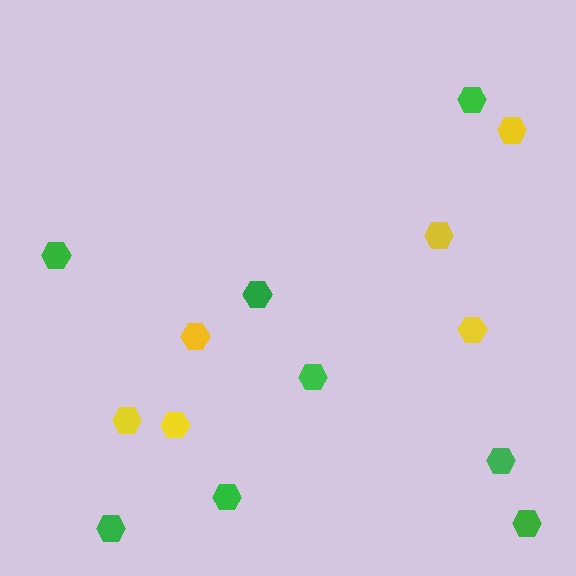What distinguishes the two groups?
There are 2 groups: one group of green hexagons (8) and one group of yellow hexagons (6).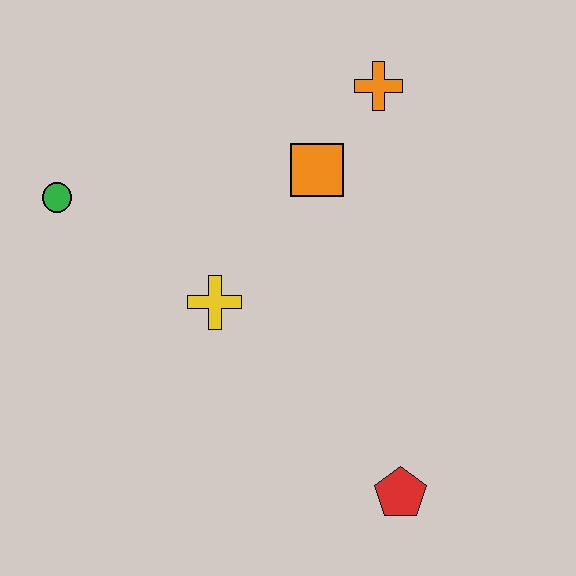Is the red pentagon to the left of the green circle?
No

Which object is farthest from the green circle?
The red pentagon is farthest from the green circle.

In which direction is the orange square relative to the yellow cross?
The orange square is above the yellow cross.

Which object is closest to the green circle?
The yellow cross is closest to the green circle.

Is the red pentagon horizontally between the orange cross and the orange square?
No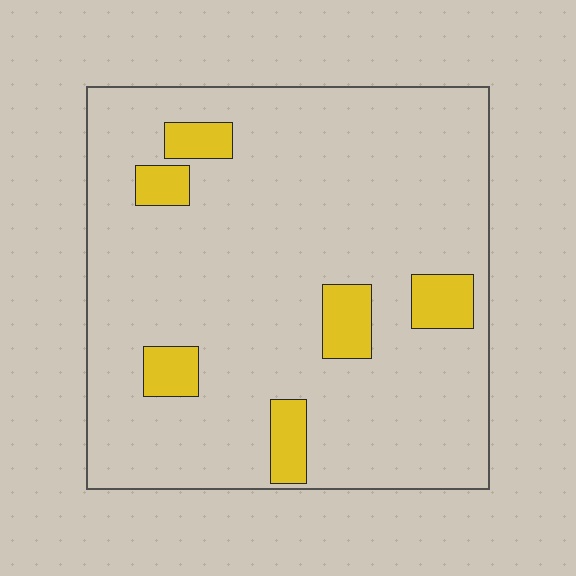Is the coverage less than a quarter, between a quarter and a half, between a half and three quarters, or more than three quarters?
Less than a quarter.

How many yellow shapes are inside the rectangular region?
6.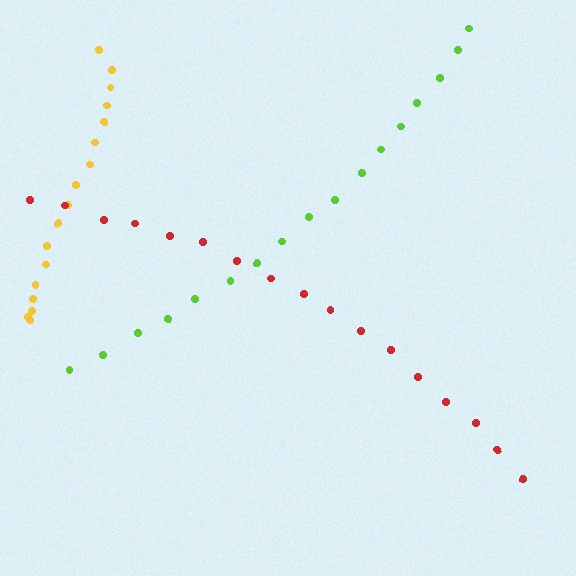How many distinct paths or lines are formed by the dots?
There are 3 distinct paths.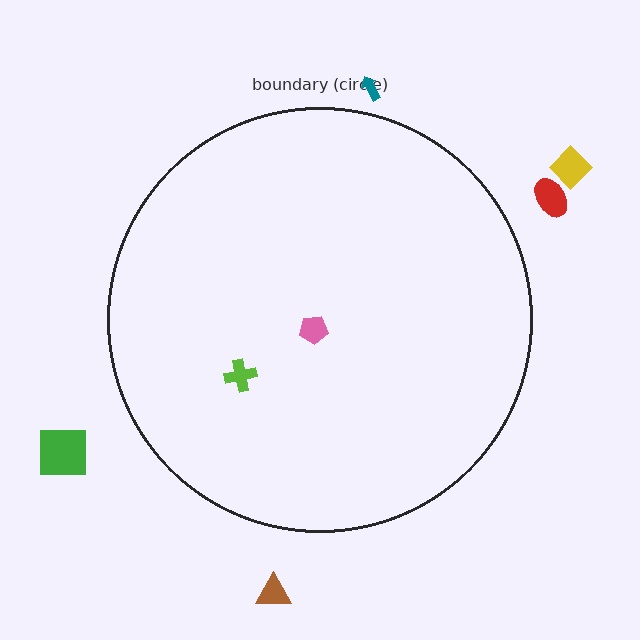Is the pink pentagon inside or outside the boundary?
Inside.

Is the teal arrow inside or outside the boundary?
Outside.